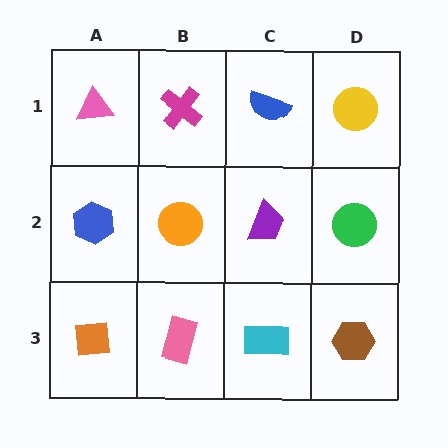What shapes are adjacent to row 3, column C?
A purple trapezoid (row 2, column C), a pink rectangle (row 3, column B), a brown hexagon (row 3, column D).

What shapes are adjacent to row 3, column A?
A blue hexagon (row 2, column A), a pink rectangle (row 3, column B).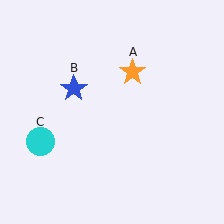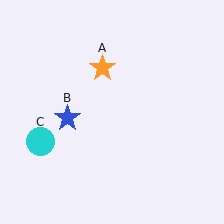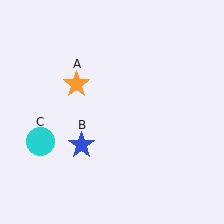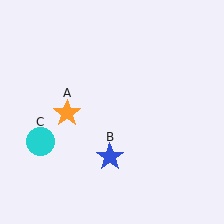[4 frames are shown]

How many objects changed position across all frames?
2 objects changed position: orange star (object A), blue star (object B).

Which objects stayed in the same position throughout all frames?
Cyan circle (object C) remained stationary.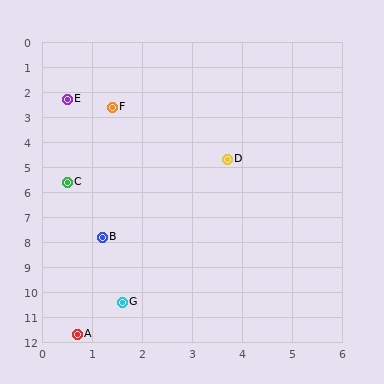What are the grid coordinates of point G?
Point G is at approximately (1.6, 10.4).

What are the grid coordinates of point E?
Point E is at approximately (0.5, 2.3).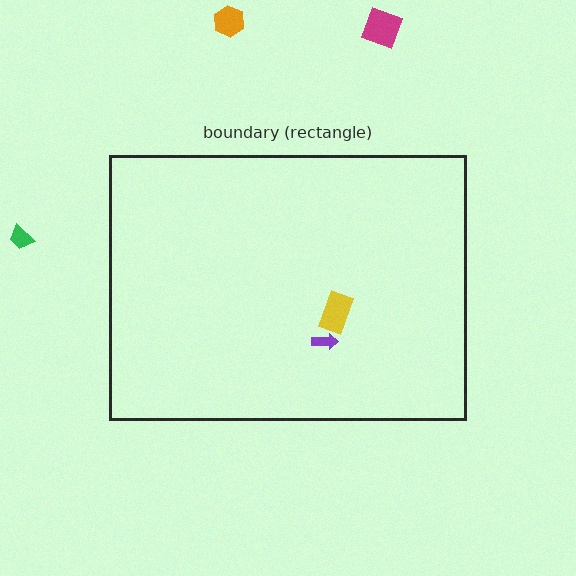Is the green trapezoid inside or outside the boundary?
Outside.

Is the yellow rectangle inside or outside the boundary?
Inside.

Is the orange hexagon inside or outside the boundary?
Outside.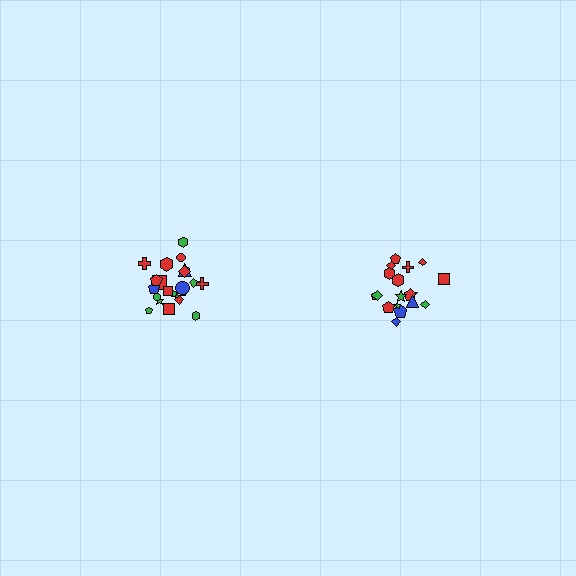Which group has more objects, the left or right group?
The left group.